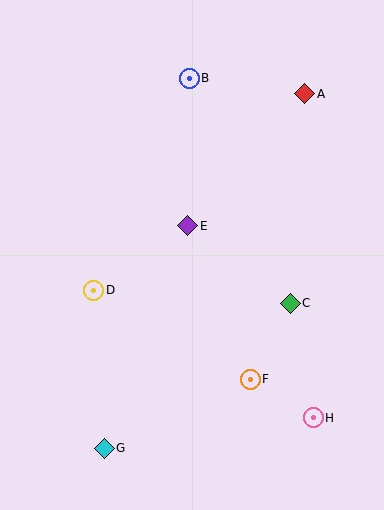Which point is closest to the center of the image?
Point E at (188, 226) is closest to the center.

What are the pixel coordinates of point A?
Point A is at (305, 94).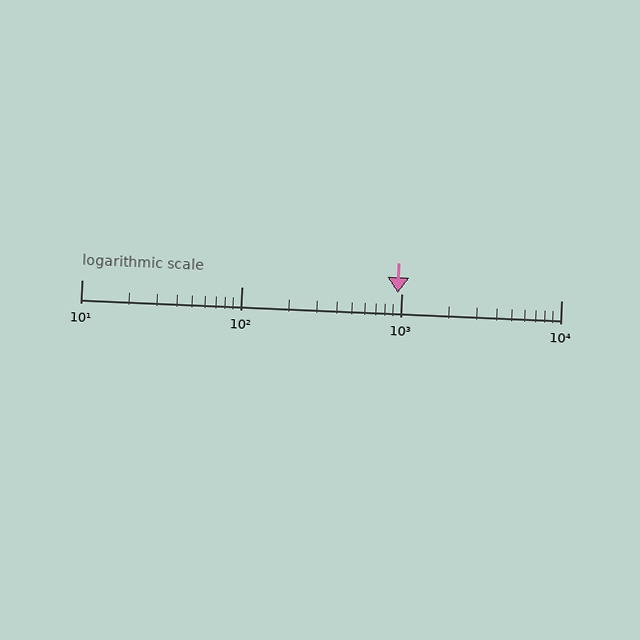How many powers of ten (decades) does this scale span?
The scale spans 3 decades, from 10 to 10000.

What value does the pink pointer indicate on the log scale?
The pointer indicates approximately 950.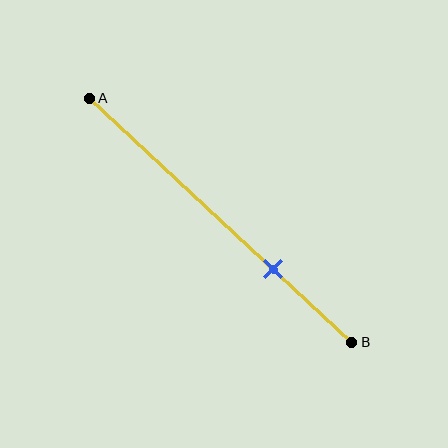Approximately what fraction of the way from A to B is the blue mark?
The blue mark is approximately 70% of the way from A to B.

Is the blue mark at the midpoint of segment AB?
No, the mark is at about 70% from A, not at the 50% midpoint.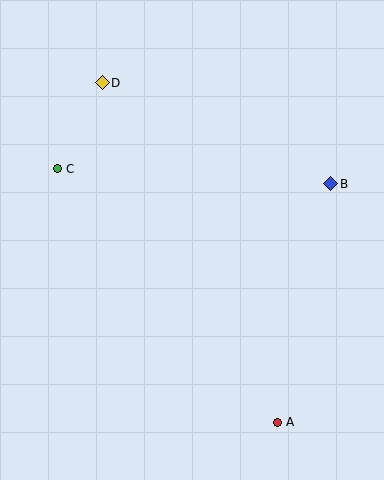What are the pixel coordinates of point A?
Point A is at (277, 422).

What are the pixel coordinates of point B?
Point B is at (331, 184).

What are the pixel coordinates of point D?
Point D is at (102, 83).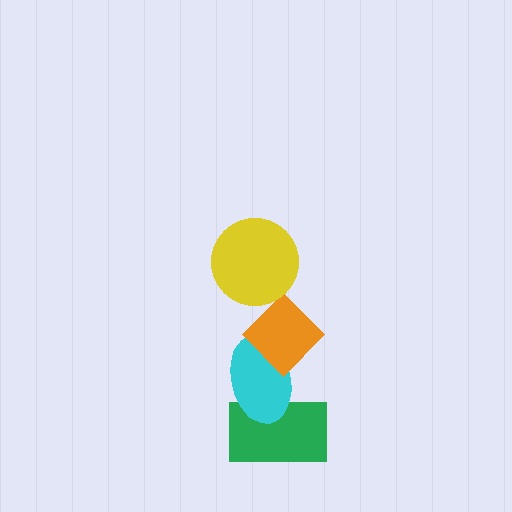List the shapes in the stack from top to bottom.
From top to bottom: the yellow circle, the orange diamond, the cyan ellipse, the green rectangle.